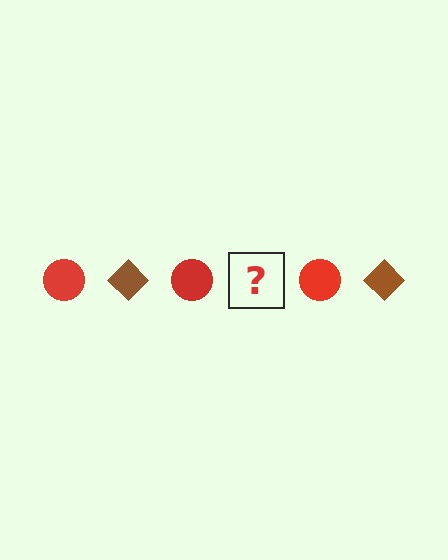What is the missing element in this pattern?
The missing element is a brown diamond.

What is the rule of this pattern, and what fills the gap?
The rule is that the pattern alternates between red circle and brown diamond. The gap should be filled with a brown diamond.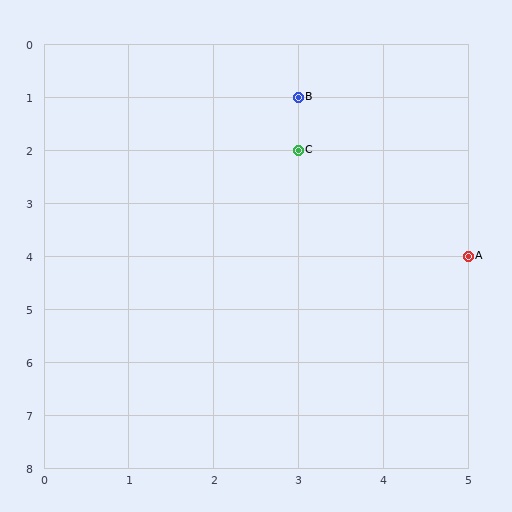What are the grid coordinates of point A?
Point A is at grid coordinates (5, 4).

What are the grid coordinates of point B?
Point B is at grid coordinates (3, 1).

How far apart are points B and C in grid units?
Points B and C are 1 row apart.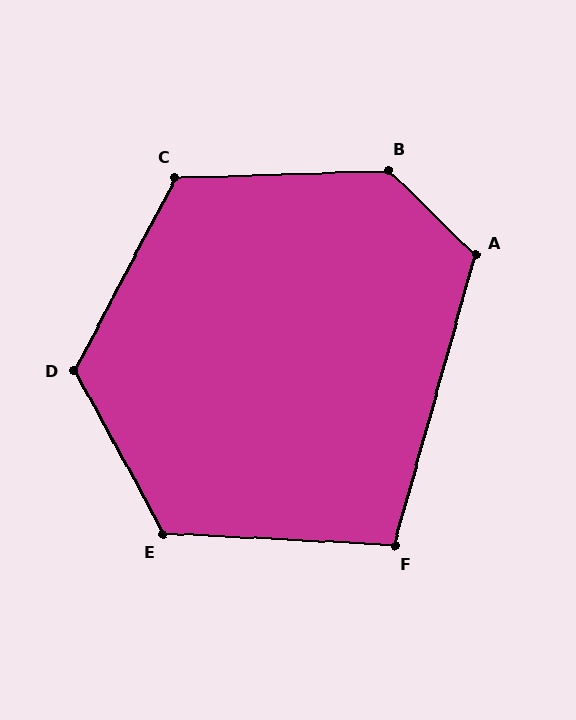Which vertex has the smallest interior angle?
F, at approximately 103 degrees.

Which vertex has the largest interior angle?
B, at approximately 134 degrees.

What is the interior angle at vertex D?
Approximately 124 degrees (obtuse).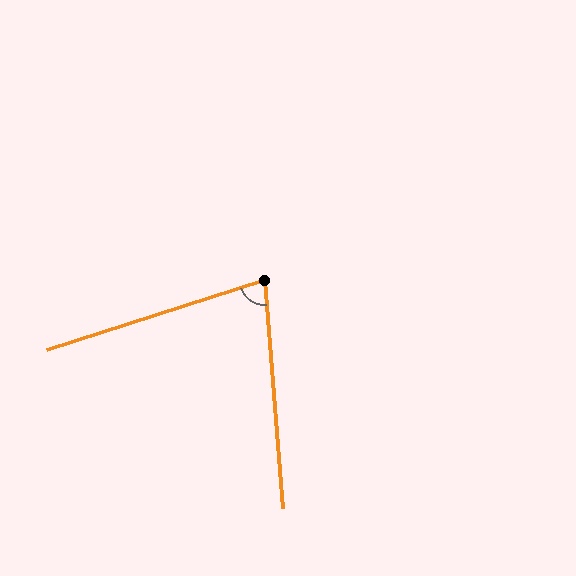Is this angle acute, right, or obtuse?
It is acute.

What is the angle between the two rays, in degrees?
Approximately 77 degrees.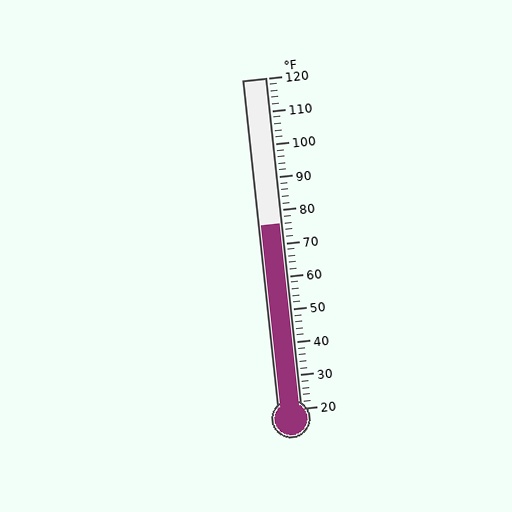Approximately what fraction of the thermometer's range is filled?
The thermometer is filled to approximately 55% of its range.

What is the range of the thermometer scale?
The thermometer scale ranges from 20°F to 120°F.